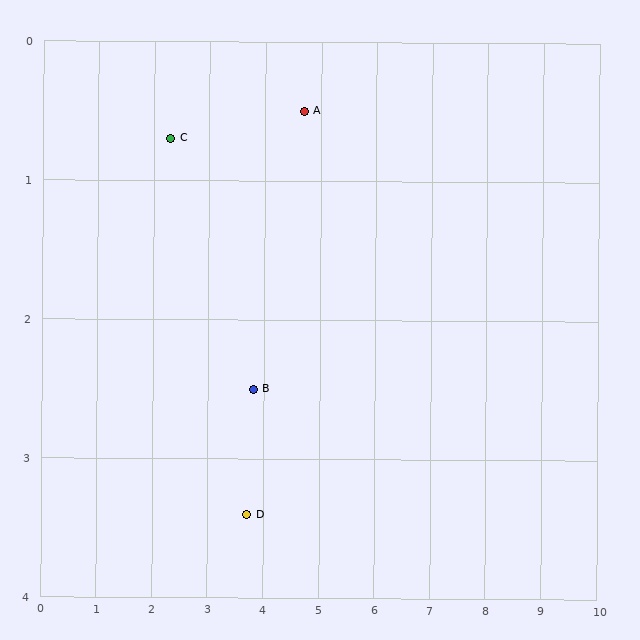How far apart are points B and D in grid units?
Points B and D are about 0.9 grid units apart.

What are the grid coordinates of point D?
Point D is at approximately (3.7, 3.4).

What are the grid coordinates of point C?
Point C is at approximately (2.3, 0.7).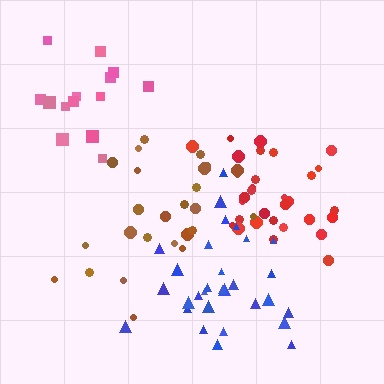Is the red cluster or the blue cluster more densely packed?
Red.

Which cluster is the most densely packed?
Pink.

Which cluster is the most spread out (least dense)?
Brown.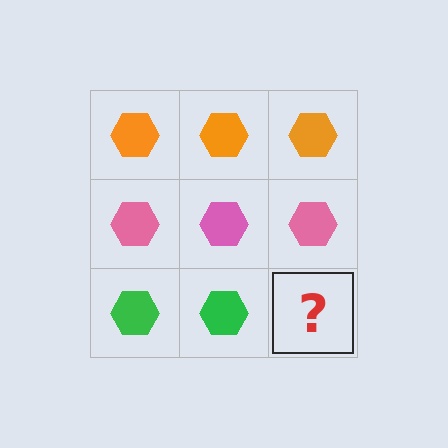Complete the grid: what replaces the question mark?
The question mark should be replaced with a green hexagon.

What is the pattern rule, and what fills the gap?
The rule is that each row has a consistent color. The gap should be filled with a green hexagon.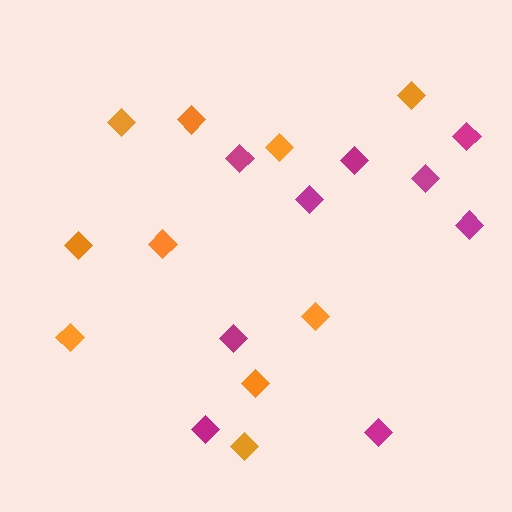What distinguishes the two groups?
There are 2 groups: one group of orange diamonds (10) and one group of magenta diamonds (9).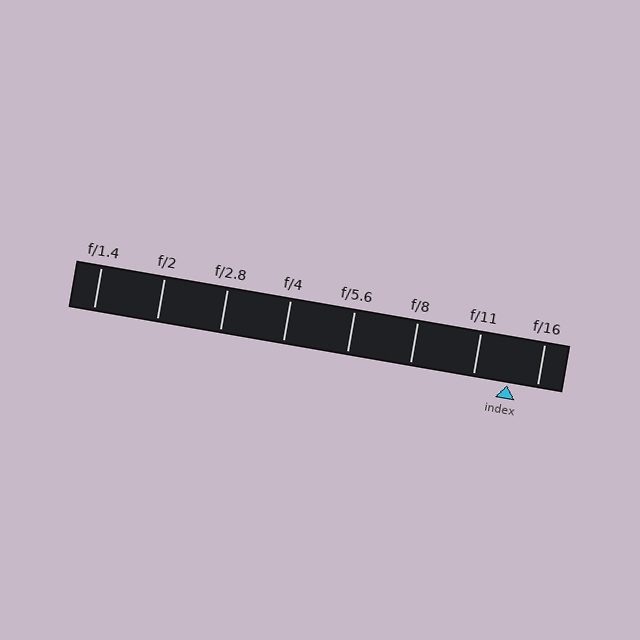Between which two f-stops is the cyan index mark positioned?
The index mark is between f/11 and f/16.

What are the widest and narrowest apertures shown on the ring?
The widest aperture shown is f/1.4 and the narrowest is f/16.